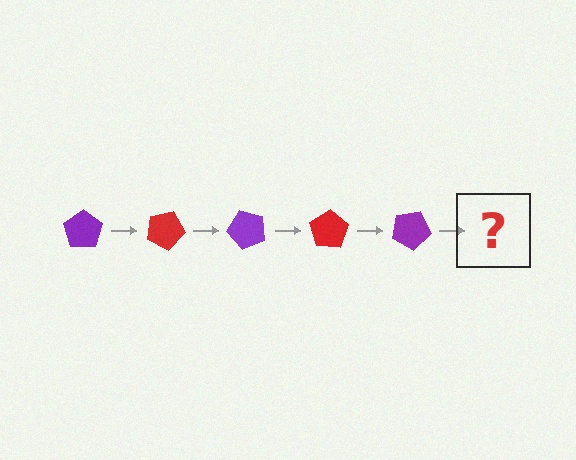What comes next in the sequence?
The next element should be a red pentagon, rotated 125 degrees from the start.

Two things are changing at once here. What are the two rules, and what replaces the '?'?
The two rules are that it rotates 25 degrees each step and the color cycles through purple and red. The '?' should be a red pentagon, rotated 125 degrees from the start.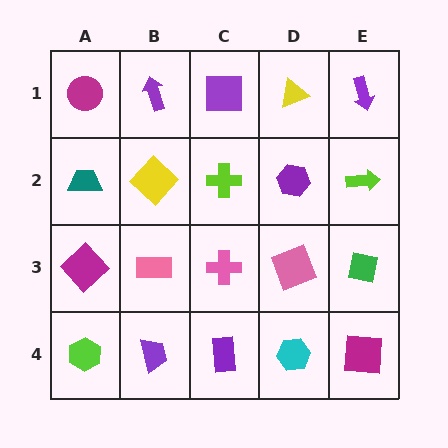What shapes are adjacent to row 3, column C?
A lime cross (row 2, column C), a purple rectangle (row 4, column C), a pink rectangle (row 3, column B), a pink square (row 3, column D).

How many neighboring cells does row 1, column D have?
3.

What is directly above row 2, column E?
A purple arrow.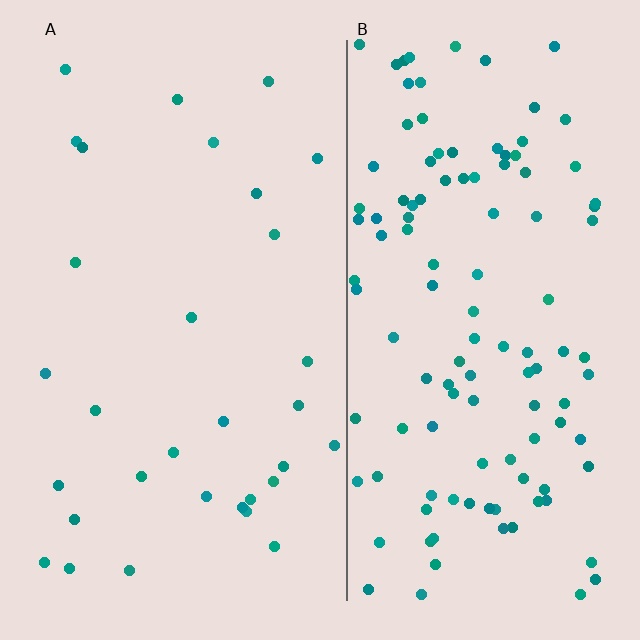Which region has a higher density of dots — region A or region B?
B (the right).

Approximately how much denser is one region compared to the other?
Approximately 3.8× — region B over region A.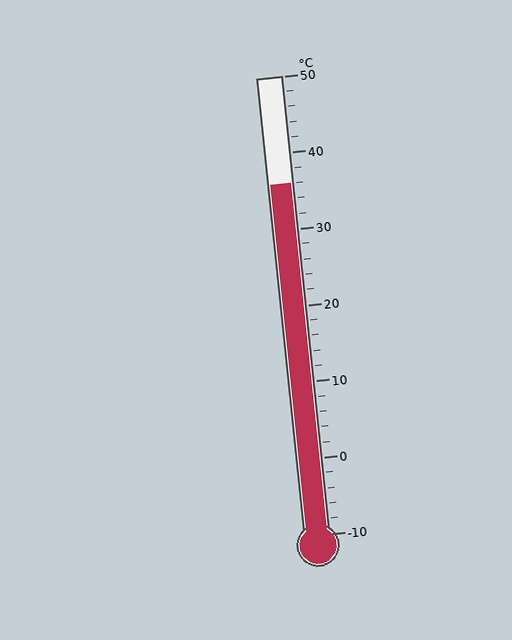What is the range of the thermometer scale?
The thermometer scale ranges from -10°C to 50°C.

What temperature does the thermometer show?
The thermometer shows approximately 36°C.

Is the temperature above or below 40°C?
The temperature is below 40°C.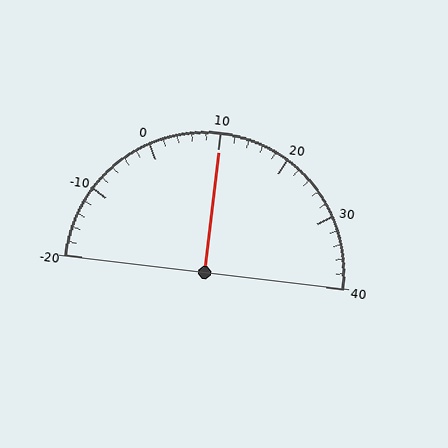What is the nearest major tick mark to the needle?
The nearest major tick mark is 10.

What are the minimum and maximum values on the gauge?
The gauge ranges from -20 to 40.